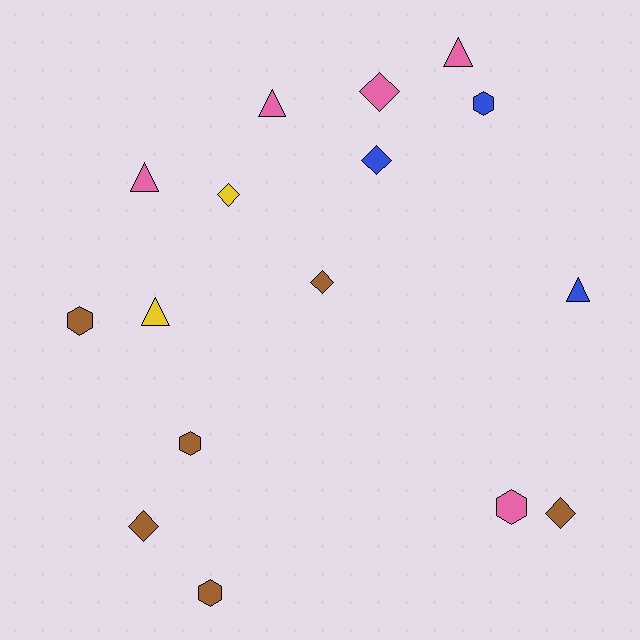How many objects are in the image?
There are 16 objects.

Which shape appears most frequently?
Diamond, with 6 objects.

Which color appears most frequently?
Brown, with 6 objects.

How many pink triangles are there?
There are 3 pink triangles.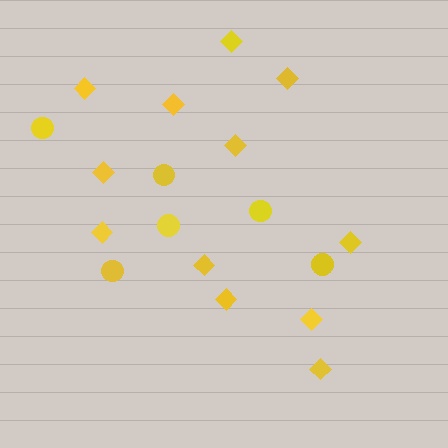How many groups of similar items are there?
There are 2 groups: one group of circles (6) and one group of diamonds (12).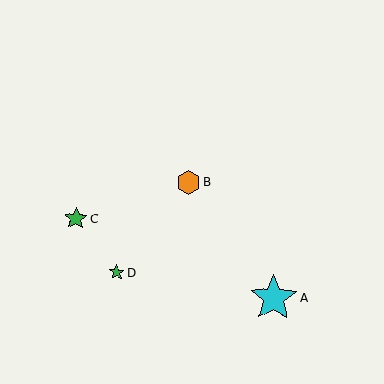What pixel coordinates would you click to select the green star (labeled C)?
Click at (76, 218) to select the green star C.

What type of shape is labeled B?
Shape B is an orange hexagon.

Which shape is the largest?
The cyan star (labeled A) is the largest.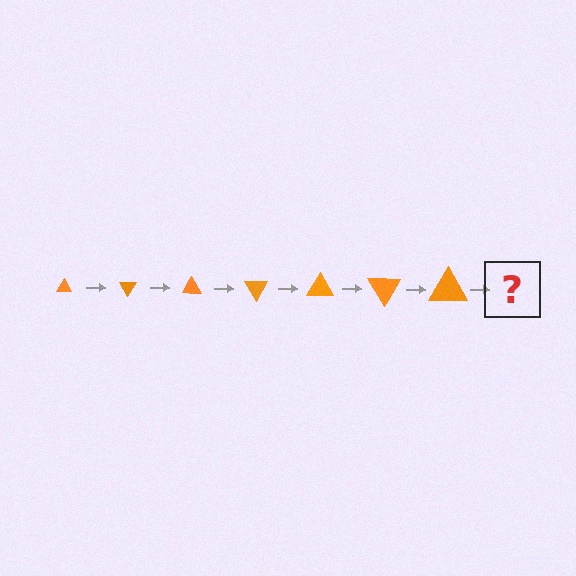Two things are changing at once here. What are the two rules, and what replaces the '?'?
The two rules are that the triangle grows larger each step and it rotates 60 degrees each step. The '?' should be a triangle, larger than the previous one and rotated 420 degrees from the start.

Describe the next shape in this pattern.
It should be a triangle, larger than the previous one and rotated 420 degrees from the start.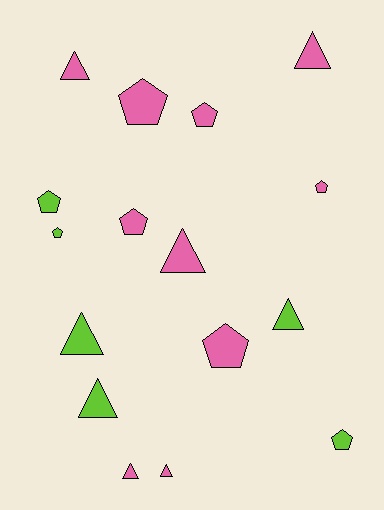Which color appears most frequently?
Pink, with 10 objects.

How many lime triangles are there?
There are 3 lime triangles.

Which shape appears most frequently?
Pentagon, with 8 objects.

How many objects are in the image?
There are 16 objects.